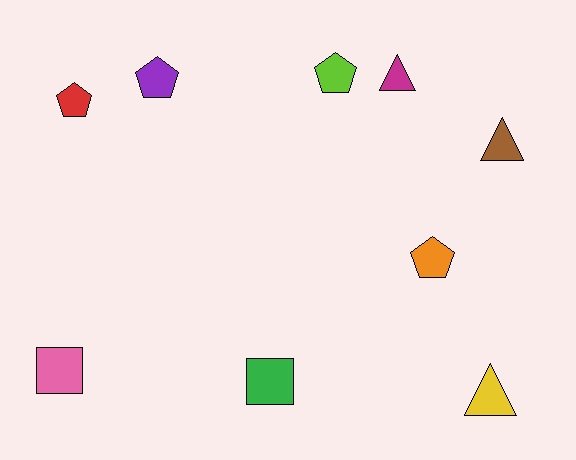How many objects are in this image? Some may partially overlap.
There are 9 objects.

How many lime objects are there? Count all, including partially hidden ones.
There is 1 lime object.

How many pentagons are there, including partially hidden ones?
There are 4 pentagons.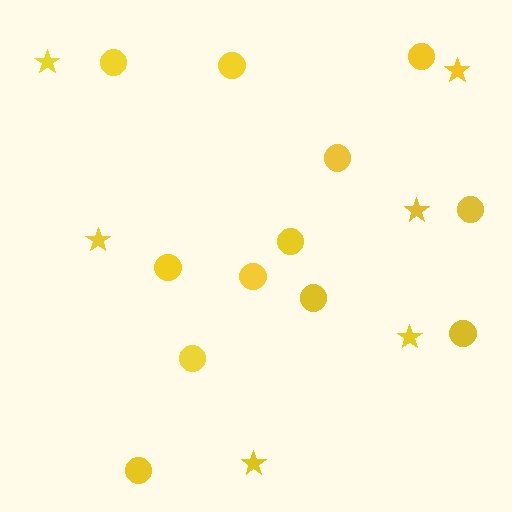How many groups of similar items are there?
There are 2 groups: one group of circles (12) and one group of stars (6).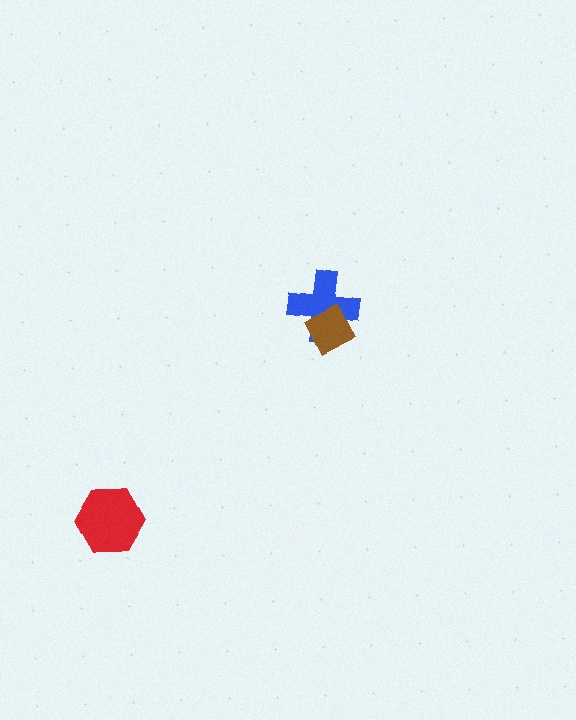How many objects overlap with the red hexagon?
0 objects overlap with the red hexagon.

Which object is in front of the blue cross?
The brown diamond is in front of the blue cross.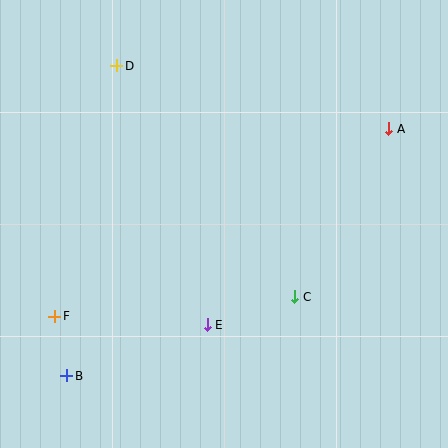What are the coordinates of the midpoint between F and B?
The midpoint between F and B is at (61, 346).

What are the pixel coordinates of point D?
Point D is at (117, 66).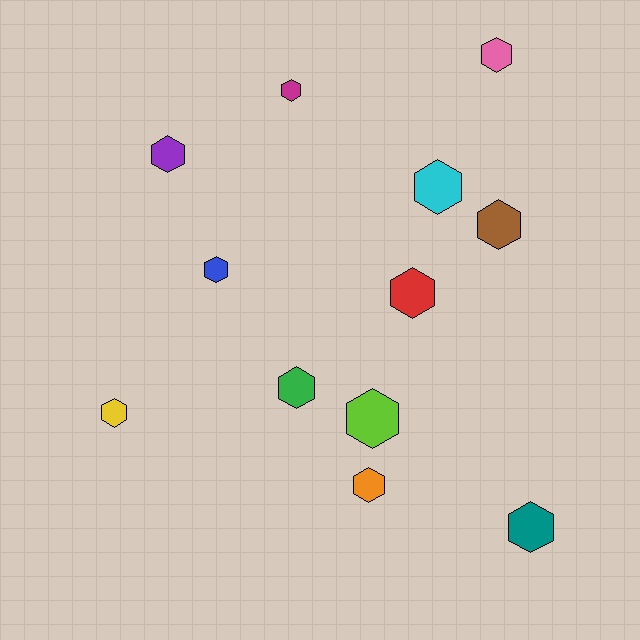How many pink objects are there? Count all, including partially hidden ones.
There is 1 pink object.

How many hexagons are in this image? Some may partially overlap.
There are 12 hexagons.